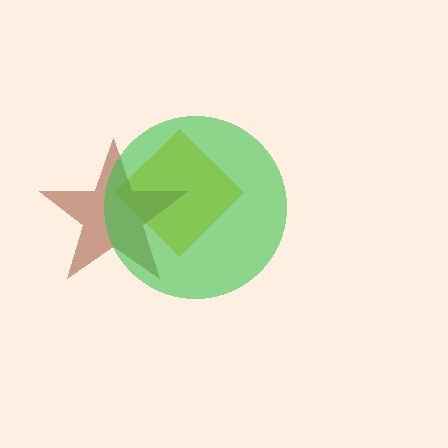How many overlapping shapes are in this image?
There are 3 overlapping shapes in the image.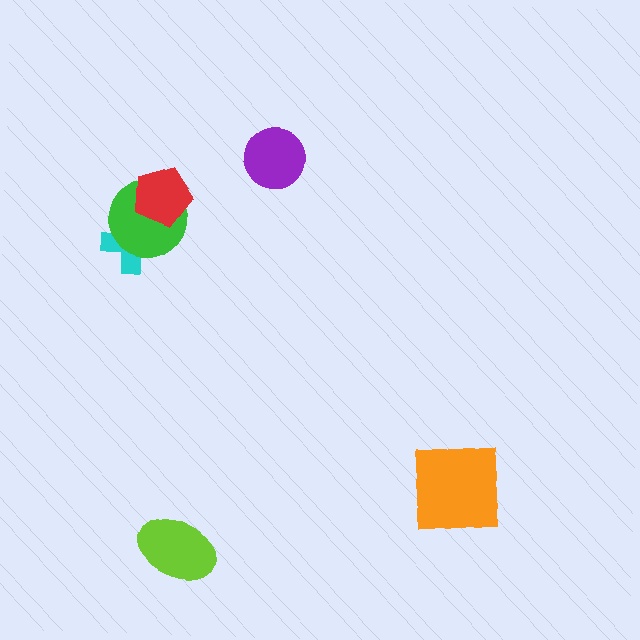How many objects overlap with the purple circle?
0 objects overlap with the purple circle.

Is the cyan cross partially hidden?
Yes, it is partially covered by another shape.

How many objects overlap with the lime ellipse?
0 objects overlap with the lime ellipse.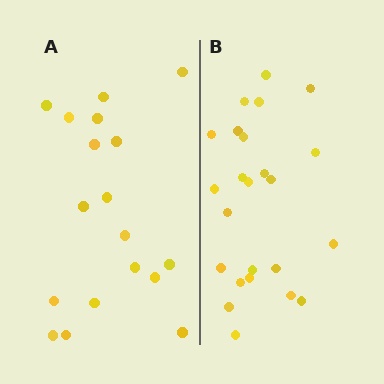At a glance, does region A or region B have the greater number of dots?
Region B (the right region) has more dots.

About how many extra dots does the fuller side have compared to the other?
Region B has about 6 more dots than region A.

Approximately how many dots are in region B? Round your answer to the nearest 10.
About 20 dots. (The exact count is 24, which rounds to 20.)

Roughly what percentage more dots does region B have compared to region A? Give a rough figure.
About 35% more.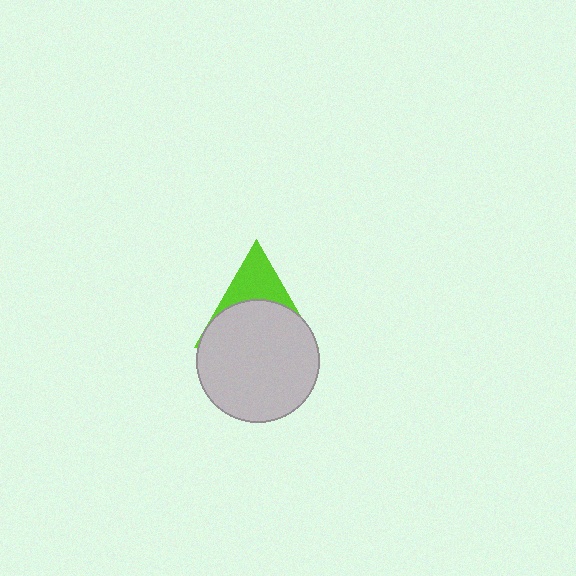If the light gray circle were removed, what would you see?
You would see the complete lime triangle.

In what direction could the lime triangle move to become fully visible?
The lime triangle could move up. That would shift it out from behind the light gray circle entirely.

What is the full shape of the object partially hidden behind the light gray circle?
The partially hidden object is a lime triangle.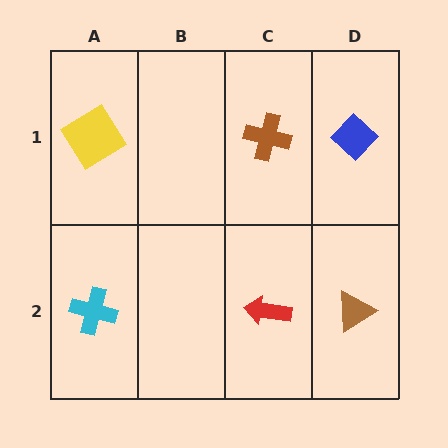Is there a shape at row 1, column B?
No, that cell is empty.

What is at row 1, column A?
A yellow diamond.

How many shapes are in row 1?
3 shapes.